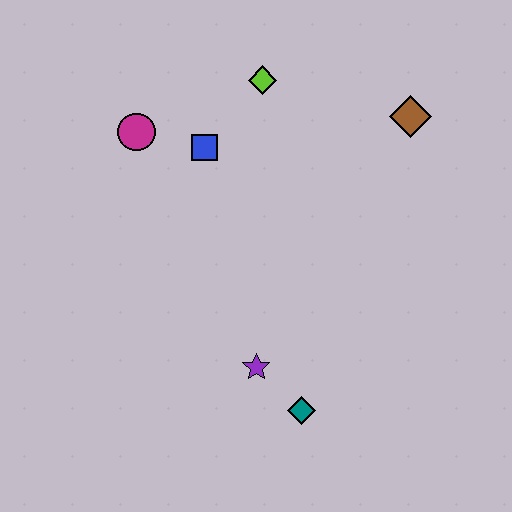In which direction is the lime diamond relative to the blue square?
The lime diamond is above the blue square.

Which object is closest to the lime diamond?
The blue square is closest to the lime diamond.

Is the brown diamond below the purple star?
No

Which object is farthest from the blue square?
The teal diamond is farthest from the blue square.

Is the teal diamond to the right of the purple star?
Yes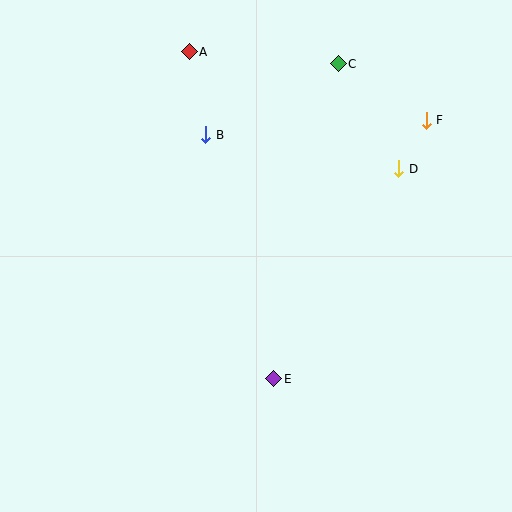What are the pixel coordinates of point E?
Point E is at (274, 379).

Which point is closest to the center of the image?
Point E at (274, 379) is closest to the center.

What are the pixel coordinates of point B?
Point B is at (206, 135).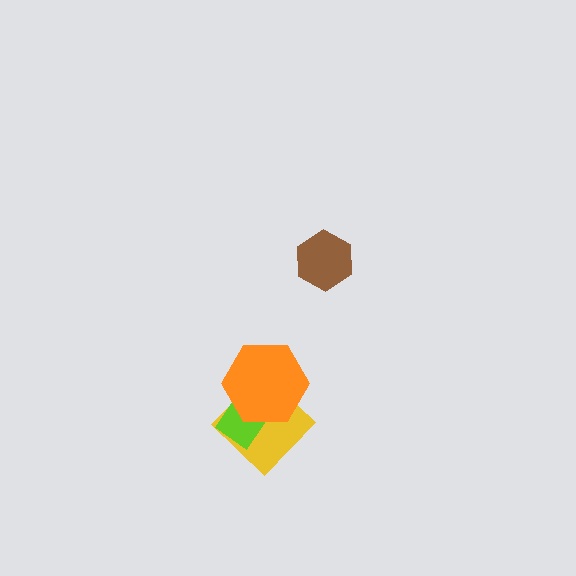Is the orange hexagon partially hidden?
No, no other shape covers it.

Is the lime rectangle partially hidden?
Yes, it is partially covered by another shape.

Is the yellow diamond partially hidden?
Yes, it is partially covered by another shape.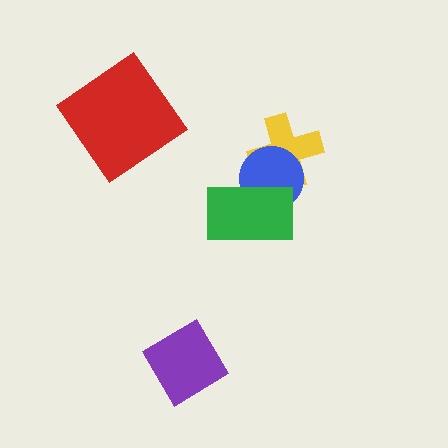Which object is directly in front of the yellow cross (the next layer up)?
The blue circle is directly in front of the yellow cross.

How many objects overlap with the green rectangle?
2 objects overlap with the green rectangle.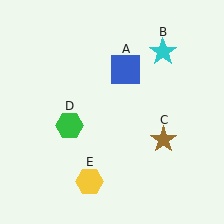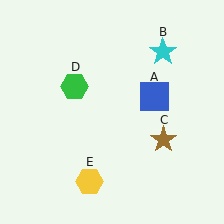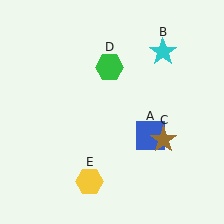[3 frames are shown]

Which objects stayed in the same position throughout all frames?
Cyan star (object B) and brown star (object C) and yellow hexagon (object E) remained stationary.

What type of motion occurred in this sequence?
The blue square (object A), green hexagon (object D) rotated clockwise around the center of the scene.